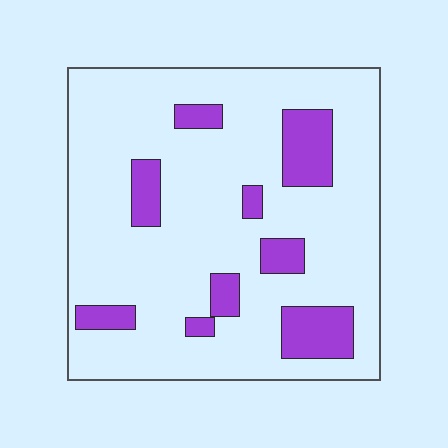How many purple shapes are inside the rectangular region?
9.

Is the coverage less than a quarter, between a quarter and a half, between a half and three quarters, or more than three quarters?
Less than a quarter.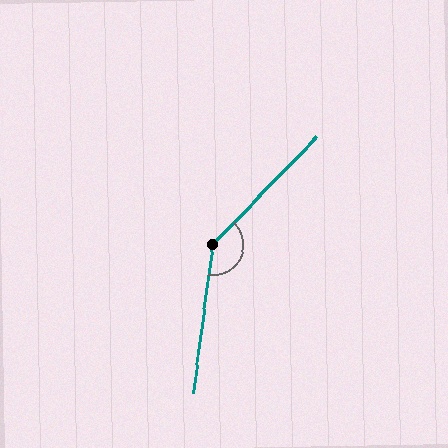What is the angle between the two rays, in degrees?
Approximately 143 degrees.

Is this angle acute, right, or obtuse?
It is obtuse.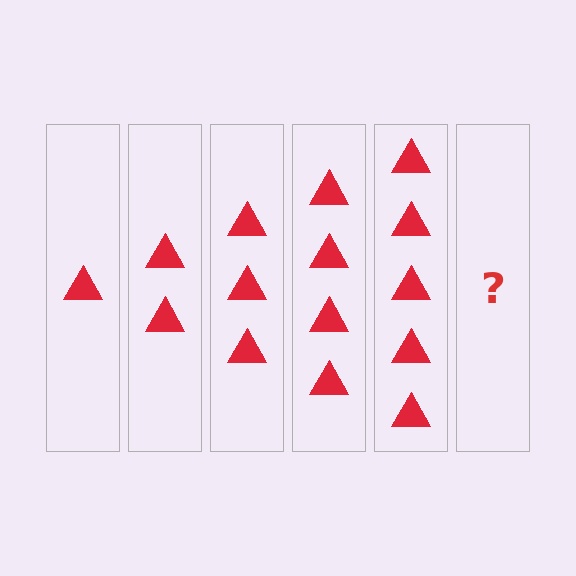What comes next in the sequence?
The next element should be 6 triangles.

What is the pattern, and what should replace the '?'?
The pattern is that each step adds one more triangle. The '?' should be 6 triangles.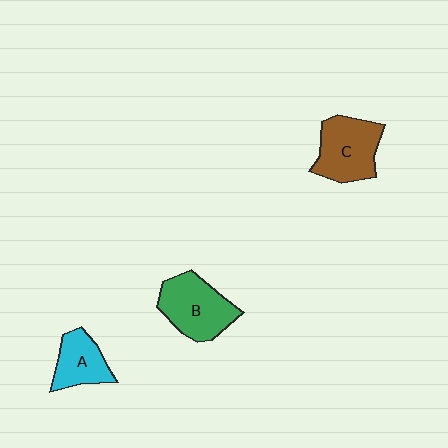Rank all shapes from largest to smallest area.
From largest to smallest: B (green), C (brown), A (cyan).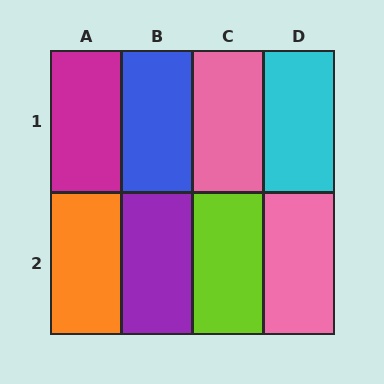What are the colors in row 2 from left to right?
Orange, purple, lime, pink.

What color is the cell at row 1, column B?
Blue.